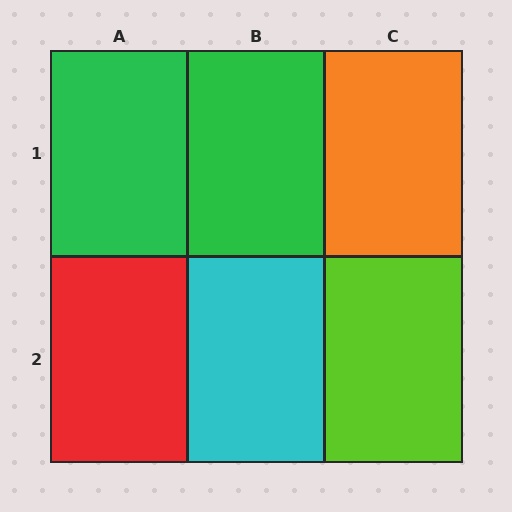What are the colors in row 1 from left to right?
Green, green, orange.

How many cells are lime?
1 cell is lime.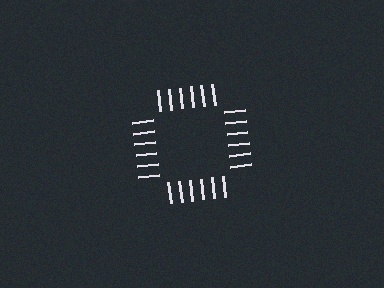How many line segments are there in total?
24 — 6 along each of the 4 edges.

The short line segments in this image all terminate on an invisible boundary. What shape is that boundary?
An illusory square — the line segments terminate on its edges but no continuous stroke is drawn.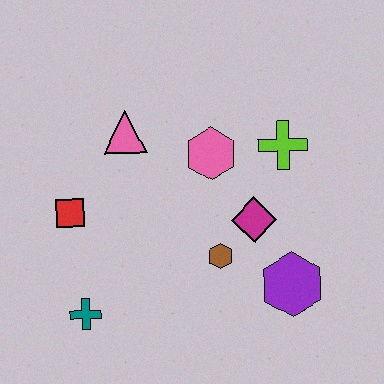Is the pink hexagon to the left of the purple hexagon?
Yes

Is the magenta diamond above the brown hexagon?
Yes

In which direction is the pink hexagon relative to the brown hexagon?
The pink hexagon is above the brown hexagon.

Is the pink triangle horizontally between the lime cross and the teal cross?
Yes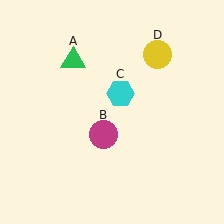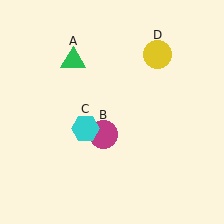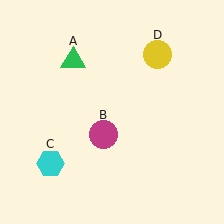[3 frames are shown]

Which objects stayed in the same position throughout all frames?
Green triangle (object A) and magenta circle (object B) and yellow circle (object D) remained stationary.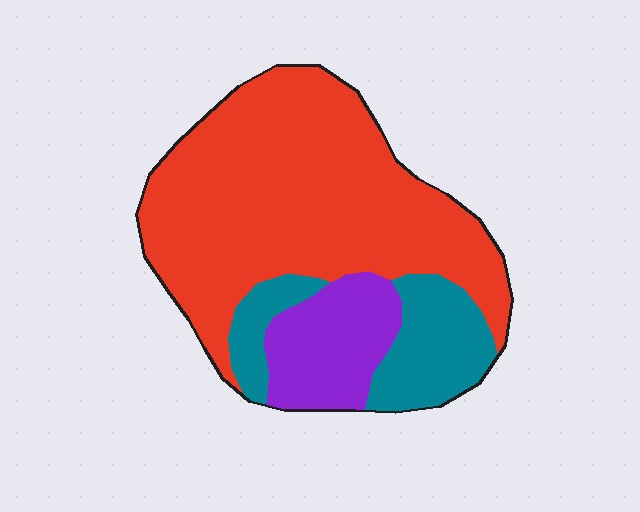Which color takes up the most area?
Red, at roughly 65%.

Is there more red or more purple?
Red.